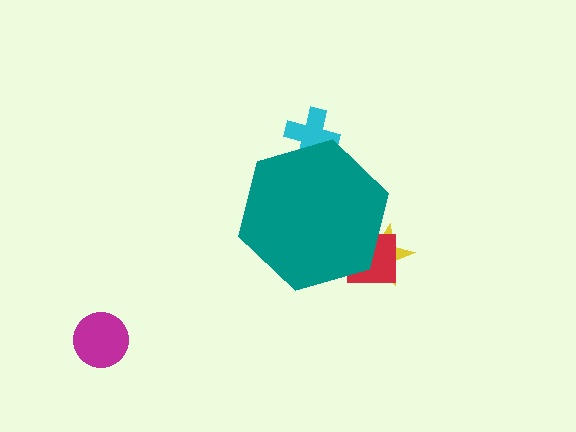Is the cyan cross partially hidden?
Yes, the cyan cross is partially hidden behind the teal hexagon.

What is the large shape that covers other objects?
A teal hexagon.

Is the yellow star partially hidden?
Yes, the yellow star is partially hidden behind the teal hexagon.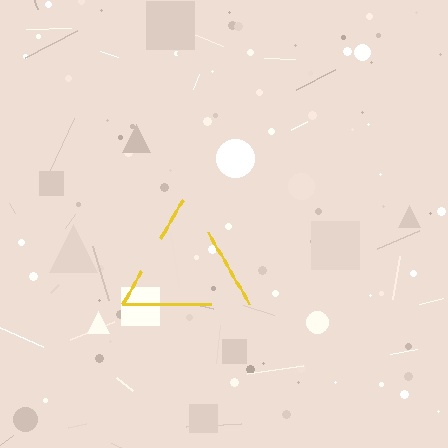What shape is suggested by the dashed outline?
The dashed outline suggests a triangle.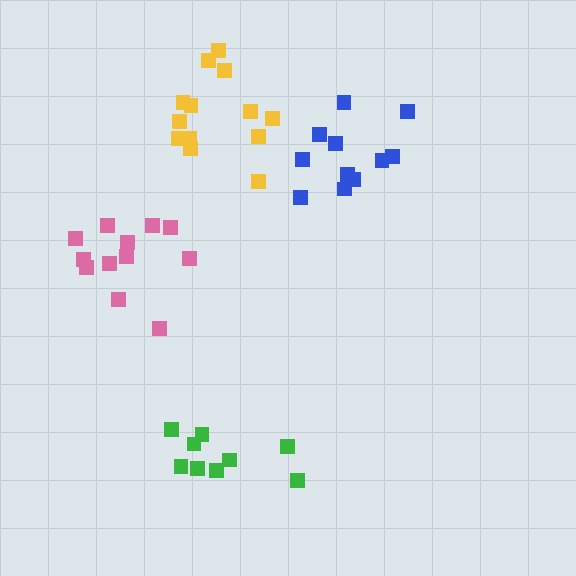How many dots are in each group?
Group 1: 13 dots, Group 2: 12 dots, Group 3: 9 dots, Group 4: 11 dots (45 total).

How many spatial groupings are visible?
There are 4 spatial groupings.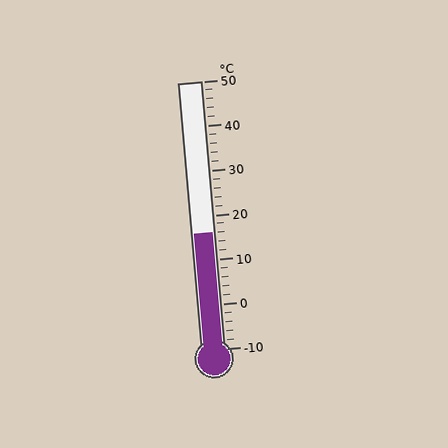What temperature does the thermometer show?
The thermometer shows approximately 16°C.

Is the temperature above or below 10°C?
The temperature is above 10°C.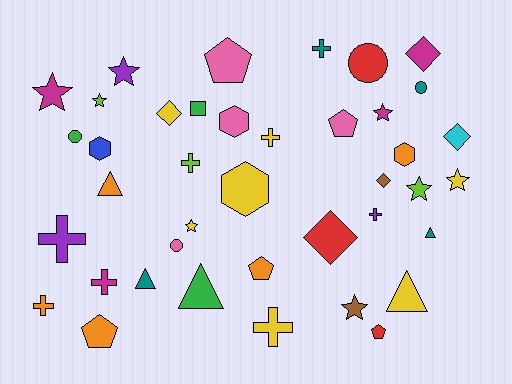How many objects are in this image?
There are 40 objects.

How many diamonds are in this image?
There are 5 diamonds.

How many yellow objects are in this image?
There are 7 yellow objects.